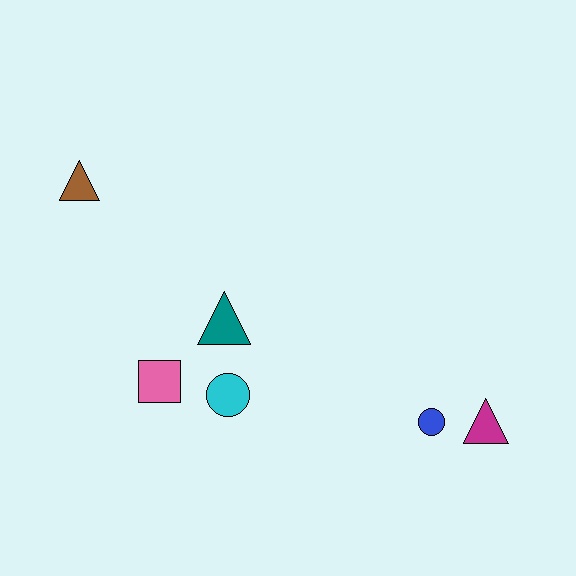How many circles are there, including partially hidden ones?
There are 2 circles.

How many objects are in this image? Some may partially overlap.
There are 6 objects.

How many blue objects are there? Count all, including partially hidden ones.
There is 1 blue object.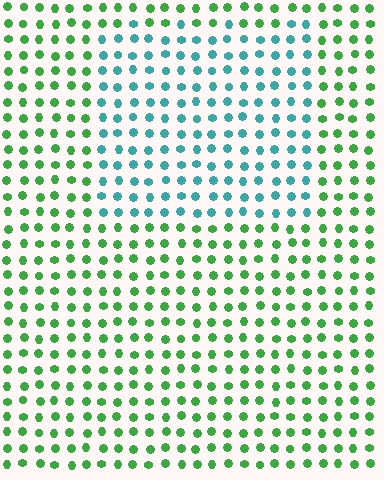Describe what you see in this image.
The image is filled with small green elements in a uniform arrangement. A rectangle-shaped region is visible where the elements are tinted to a slightly different hue, forming a subtle color boundary.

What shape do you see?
I see a rectangle.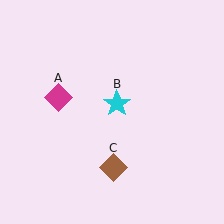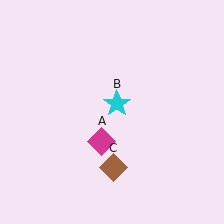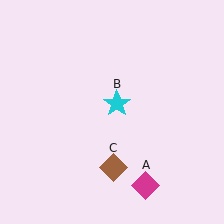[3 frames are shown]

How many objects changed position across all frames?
1 object changed position: magenta diamond (object A).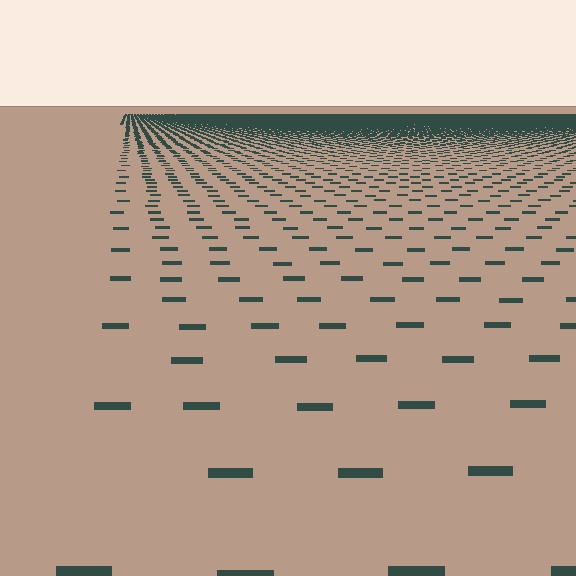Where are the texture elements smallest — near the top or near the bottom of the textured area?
Near the top.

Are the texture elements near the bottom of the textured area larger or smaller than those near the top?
Larger. Near the bottom, elements are closer to the viewer and appear at a bigger on-screen size.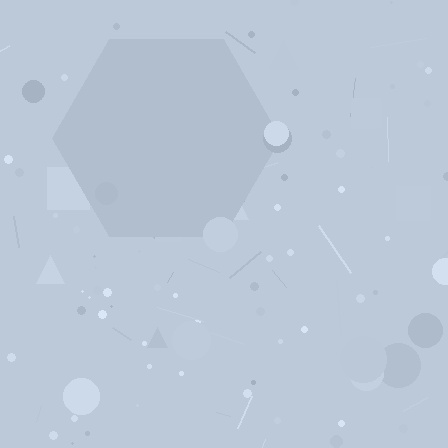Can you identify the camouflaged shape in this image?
The camouflaged shape is a hexagon.